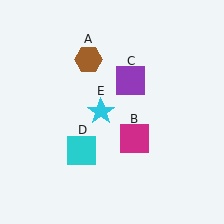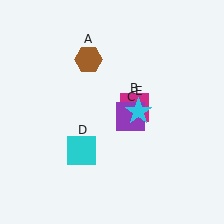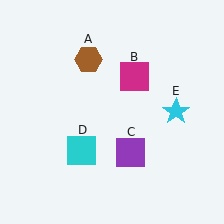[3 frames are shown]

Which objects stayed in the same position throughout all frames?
Brown hexagon (object A) and cyan square (object D) remained stationary.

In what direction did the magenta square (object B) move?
The magenta square (object B) moved up.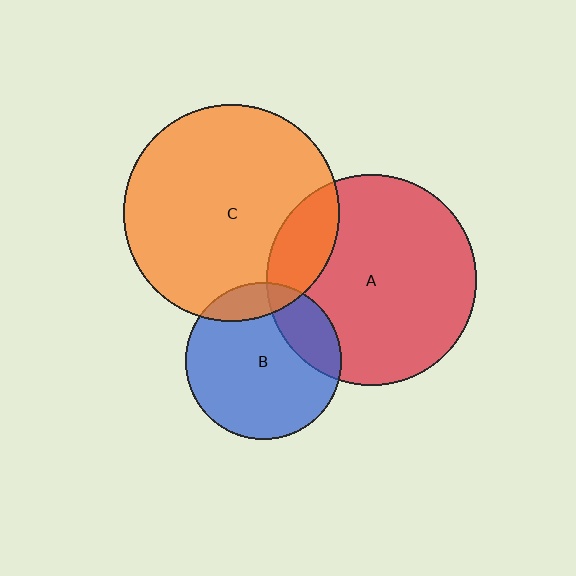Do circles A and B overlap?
Yes.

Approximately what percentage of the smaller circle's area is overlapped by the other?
Approximately 20%.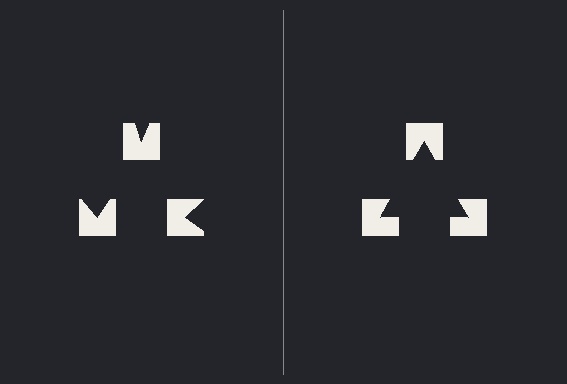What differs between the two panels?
The notched squares are positioned identically on both sides; only the wedge orientations differ. On the right they align to a triangle; on the left they are misaligned.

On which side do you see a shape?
An illusory triangle appears on the right side. On the left side the wedge cuts are rotated, so no coherent shape forms.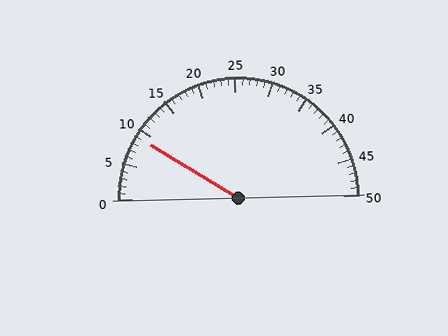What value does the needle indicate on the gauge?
The needle indicates approximately 9.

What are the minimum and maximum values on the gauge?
The gauge ranges from 0 to 50.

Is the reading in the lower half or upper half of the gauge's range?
The reading is in the lower half of the range (0 to 50).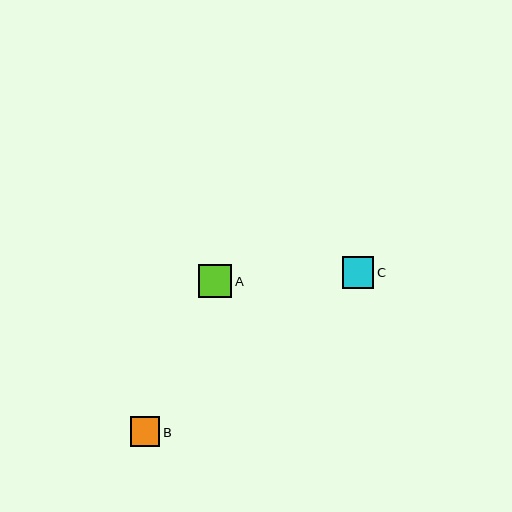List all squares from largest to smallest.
From largest to smallest: A, C, B.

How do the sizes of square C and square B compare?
Square C and square B are approximately the same size.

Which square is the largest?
Square A is the largest with a size of approximately 33 pixels.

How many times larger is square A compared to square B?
Square A is approximately 1.1 times the size of square B.